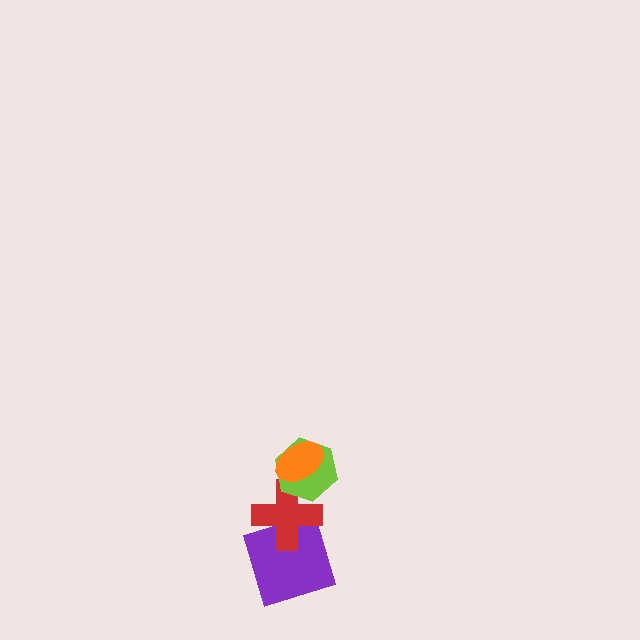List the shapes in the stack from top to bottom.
From top to bottom: the orange ellipse, the lime hexagon, the red cross, the purple square.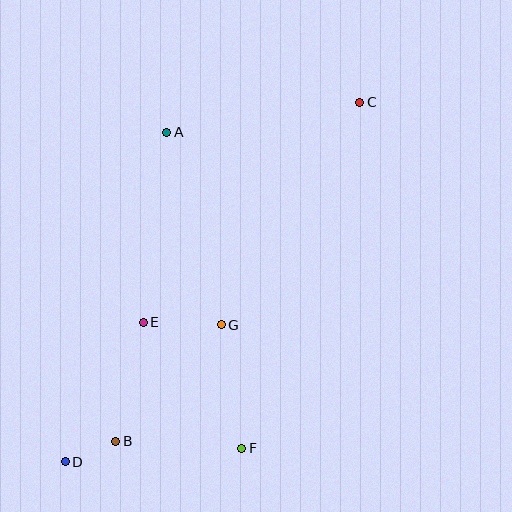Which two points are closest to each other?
Points B and D are closest to each other.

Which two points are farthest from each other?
Points C and D are farthest from each other.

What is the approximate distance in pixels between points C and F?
The distance between C and F is approximately 366 pixels.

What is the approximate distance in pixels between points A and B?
The distance between A and B is approximately 313 pixels.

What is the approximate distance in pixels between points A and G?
The distance between A and G is approximately 200 pixels.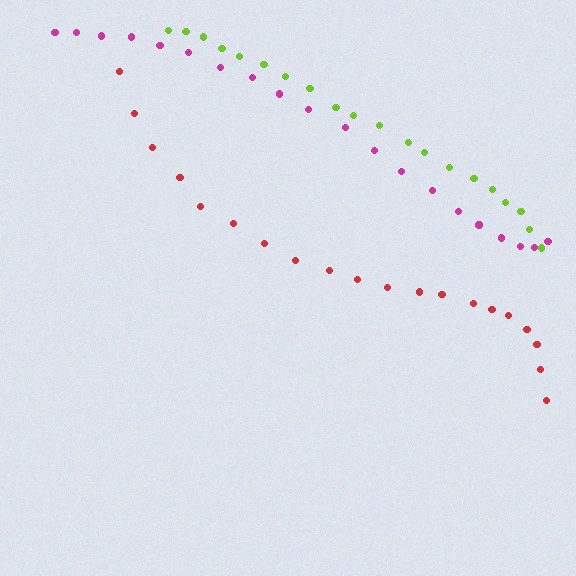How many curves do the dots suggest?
There are 3 distinct paths.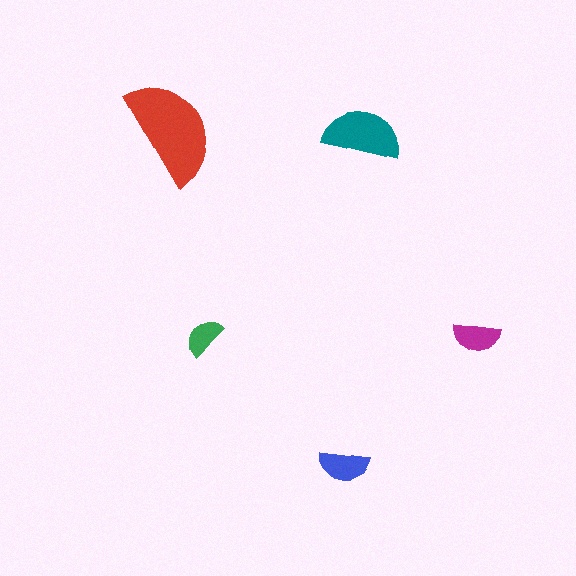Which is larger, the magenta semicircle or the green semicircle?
The magenta one.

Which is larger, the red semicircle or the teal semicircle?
The red one.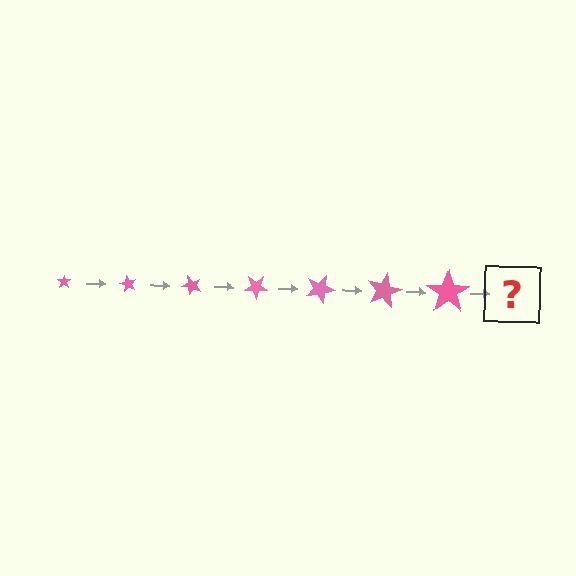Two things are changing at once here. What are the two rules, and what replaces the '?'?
The two rules are that the star grows larger each step and it rotates 60 degrees each step. The '?' should be a star, larger than the previous one and rotated 420 degrees from the start.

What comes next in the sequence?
The next element should be a star, larger than the previous one and rotated 420 degrees from the start.